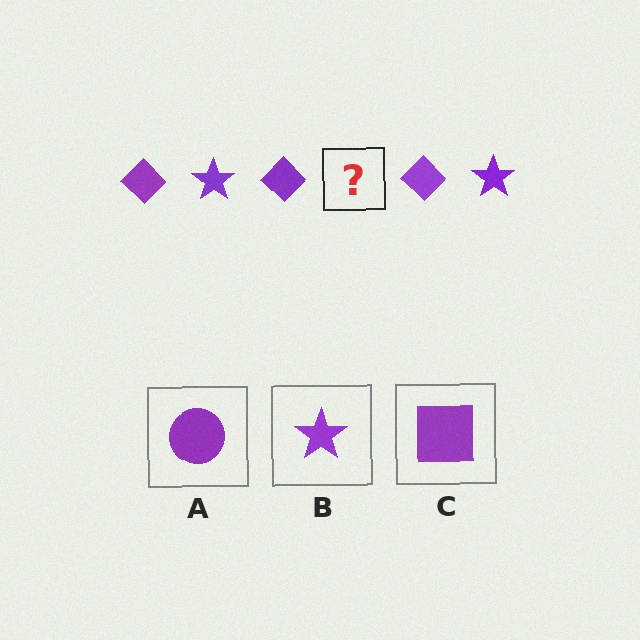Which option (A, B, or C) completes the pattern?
B.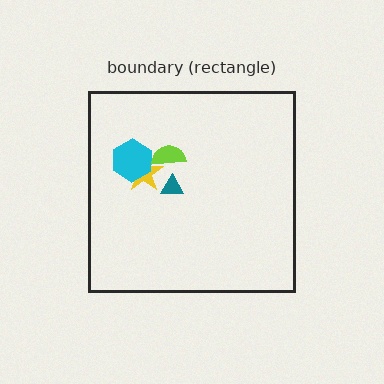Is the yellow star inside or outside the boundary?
Inside.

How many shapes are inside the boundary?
4 inside, 0 outside.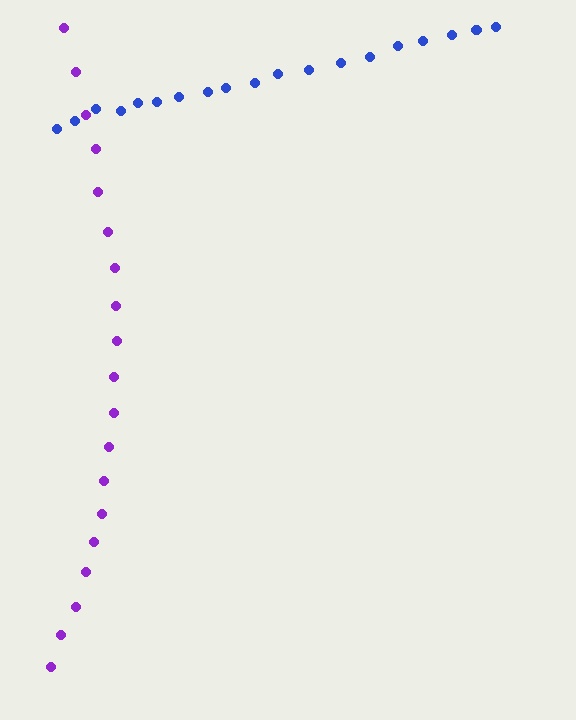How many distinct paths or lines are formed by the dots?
There are 2 distinct paths.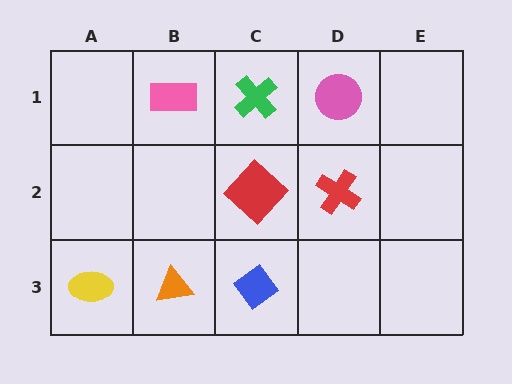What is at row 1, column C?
A green cross.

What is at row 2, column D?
A red cross.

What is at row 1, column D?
A pink circle.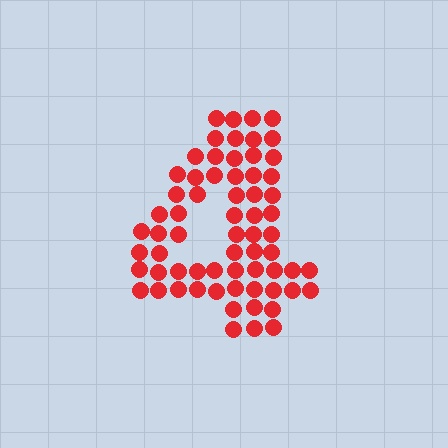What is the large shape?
The large shape is the digit 4.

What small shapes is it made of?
It is made of small circles.